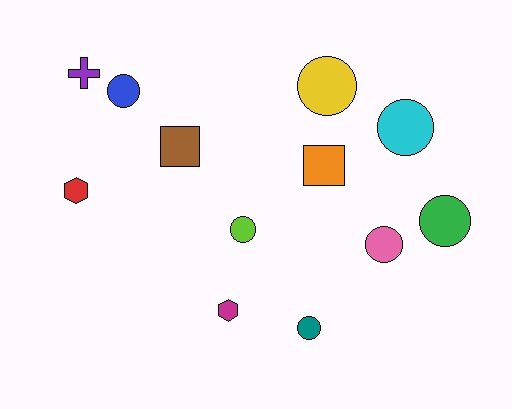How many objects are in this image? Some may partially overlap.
There are 12 objects.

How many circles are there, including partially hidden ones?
There are 7 circles.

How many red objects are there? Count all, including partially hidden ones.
There is 1 red object.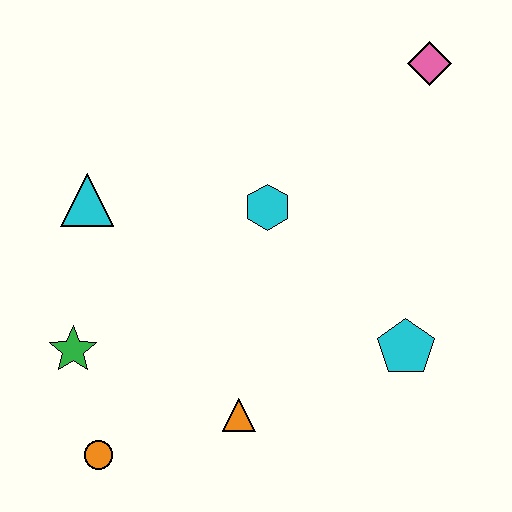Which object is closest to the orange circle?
The green star is closest to the orange circle.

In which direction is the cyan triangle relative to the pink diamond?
The cyan triangle is to the left of the pink diamond.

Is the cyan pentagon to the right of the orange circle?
Yes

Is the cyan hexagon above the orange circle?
Yes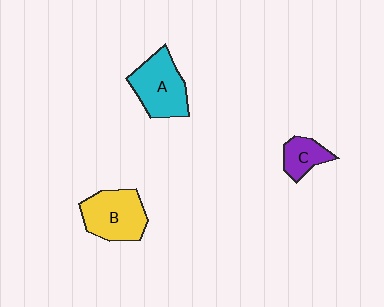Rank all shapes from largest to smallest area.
From largest to smallest: A (cyan), B (yellow), C (purple).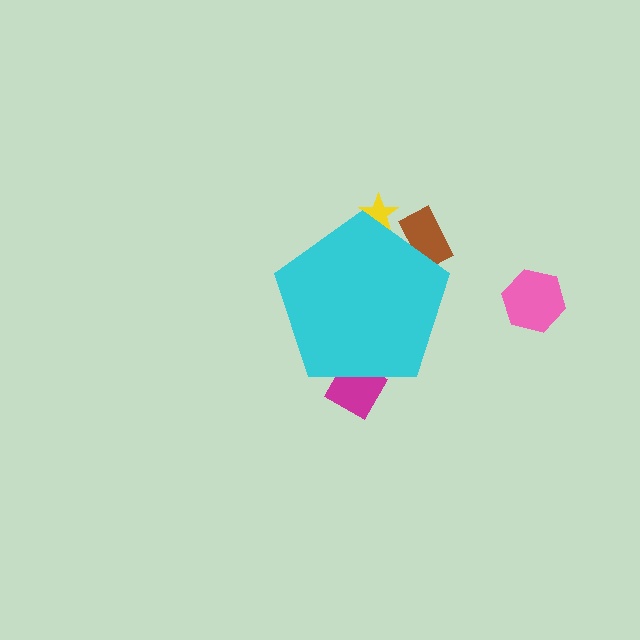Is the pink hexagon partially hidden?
No, the pink hexagon is fully visible.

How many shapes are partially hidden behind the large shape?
3 shapes are partially hidden.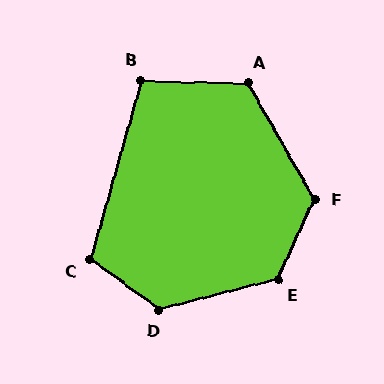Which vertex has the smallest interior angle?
B, at approximately 104 degrees.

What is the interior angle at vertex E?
Approximately 129 degrees (obtuse).